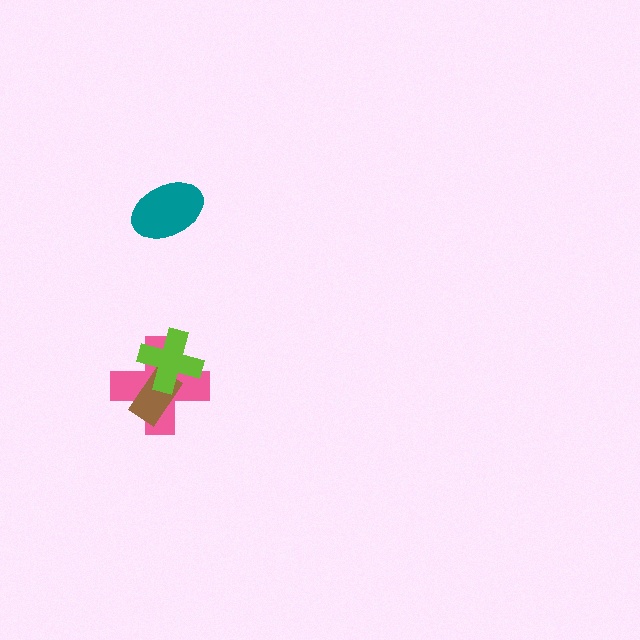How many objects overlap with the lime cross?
2 objects overlap with the lime cross.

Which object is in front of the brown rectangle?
The lime cross is in front of the brown rectangle.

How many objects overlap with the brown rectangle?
2 objects overlap with the brown rectangle.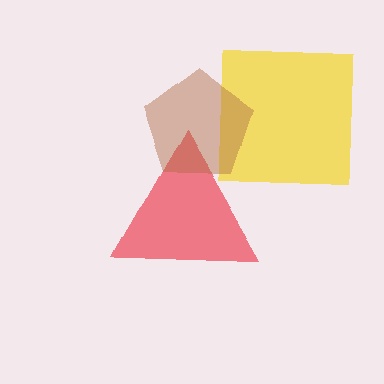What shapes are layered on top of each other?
The layered shapes are: a red triangle, a yellow square, a brown pentagon.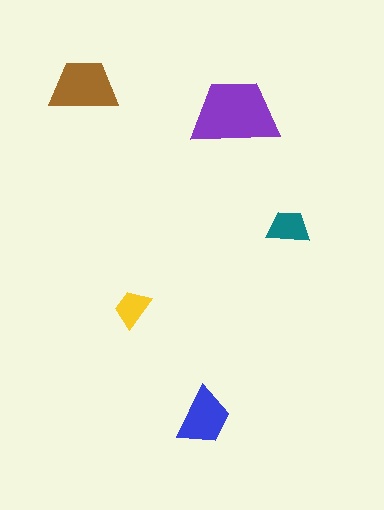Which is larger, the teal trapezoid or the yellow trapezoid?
The teal one.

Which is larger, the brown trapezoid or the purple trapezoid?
The purple one.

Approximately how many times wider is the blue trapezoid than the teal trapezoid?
About 1.5 times wider.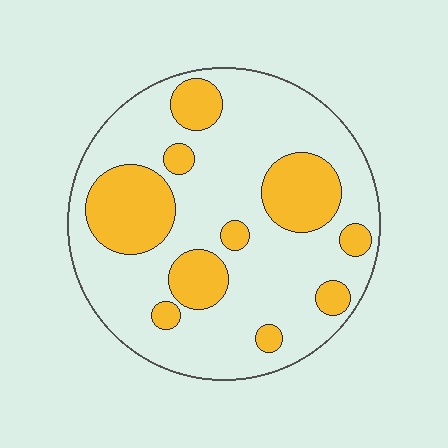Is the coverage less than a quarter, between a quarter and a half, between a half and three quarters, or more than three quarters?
Between a quarter and a half.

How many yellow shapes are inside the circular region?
10.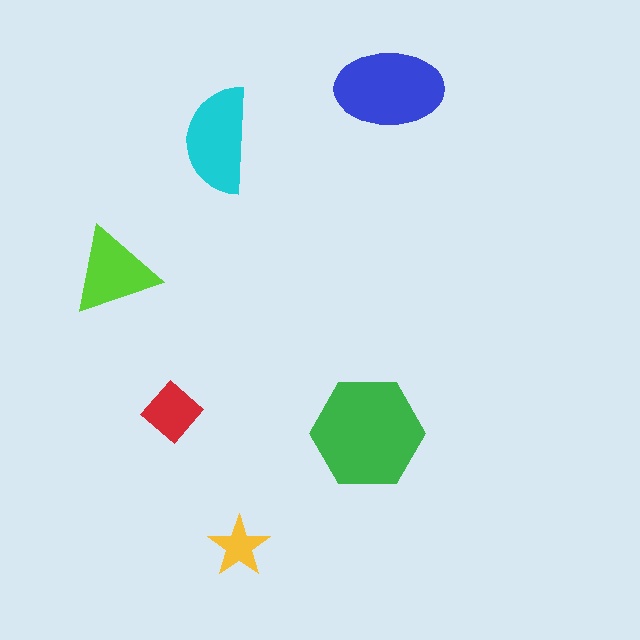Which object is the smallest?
The yellow star.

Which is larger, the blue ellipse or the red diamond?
The blue ellipse.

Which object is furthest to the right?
The blue ellipse is rightmost.